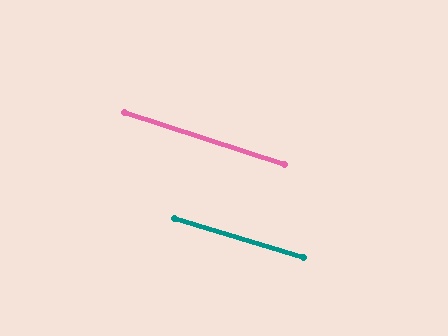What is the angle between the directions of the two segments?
Approximately 1 degree.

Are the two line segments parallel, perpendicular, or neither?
Parallel — their directions differ by only 1.1°.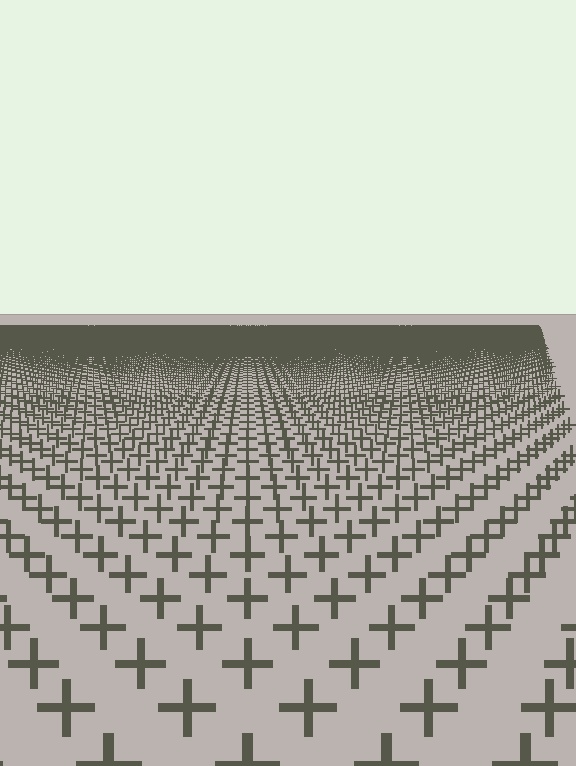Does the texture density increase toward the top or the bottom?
Density increases toward the top.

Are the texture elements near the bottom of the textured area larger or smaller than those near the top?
Larger. Near the bottom, elements are closer to the viewer and appear at a bigger on-screen size.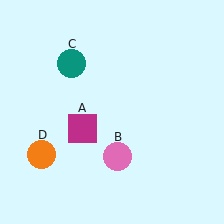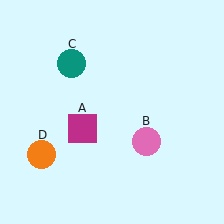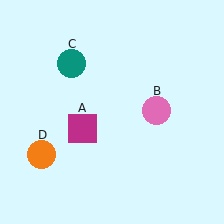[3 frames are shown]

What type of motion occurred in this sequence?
The pink circle (object B) rotated counterclockwise around the center of the scene.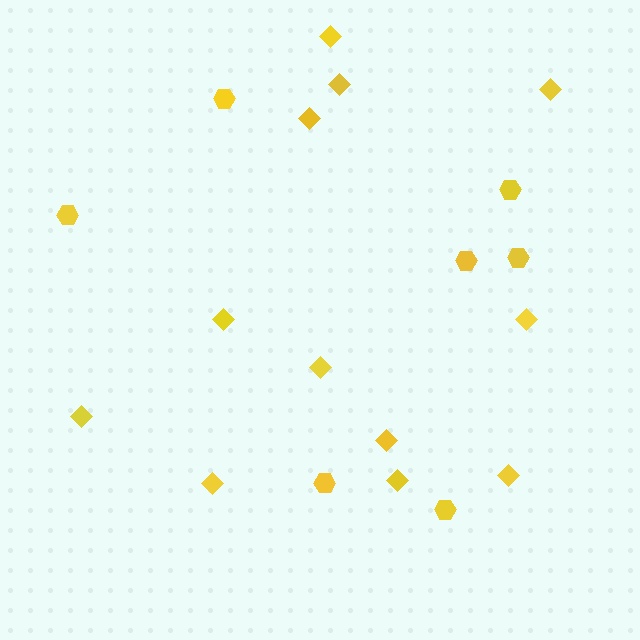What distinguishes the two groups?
There are 2 groups: one group of hexagons (7) and one group of diamonds (12).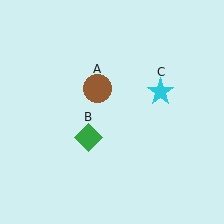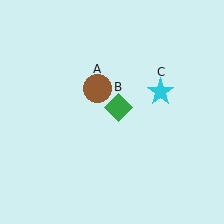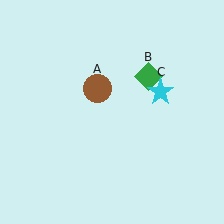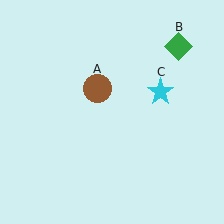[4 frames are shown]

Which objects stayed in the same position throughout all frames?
Brown circle (object A) and cyan star (object C) remained stationary.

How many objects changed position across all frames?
1 object changed position: green diamond (object B).